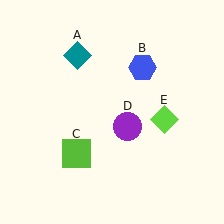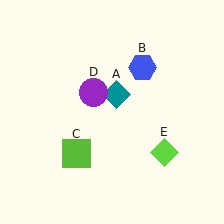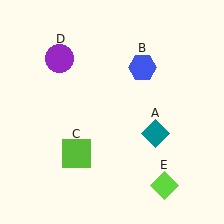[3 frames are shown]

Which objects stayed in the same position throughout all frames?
Blue hexagon (object B) and lime square (object C) remained stationary.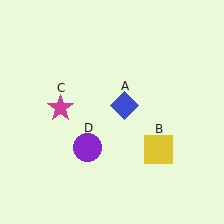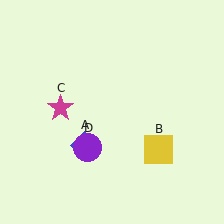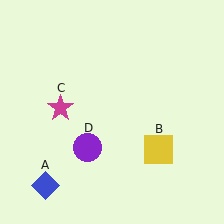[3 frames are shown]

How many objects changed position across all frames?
1 object changed position: blue diamond (object A).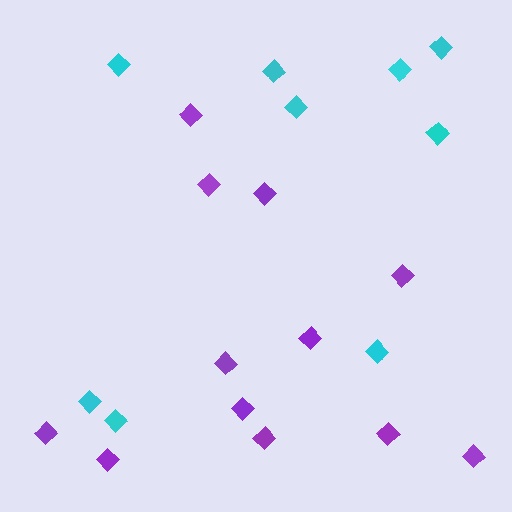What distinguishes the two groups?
There are 2 groups: one group of cyan diamonds (9) and one group of purple diamonds (12).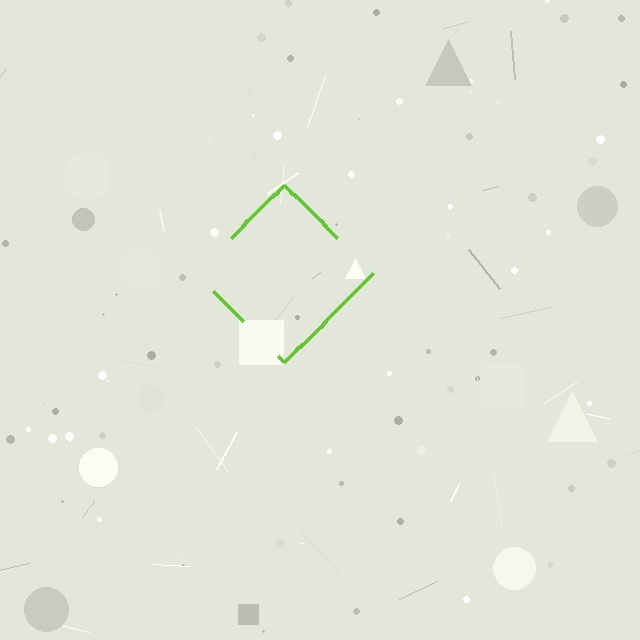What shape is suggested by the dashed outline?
The dashed outline suggests a diamond.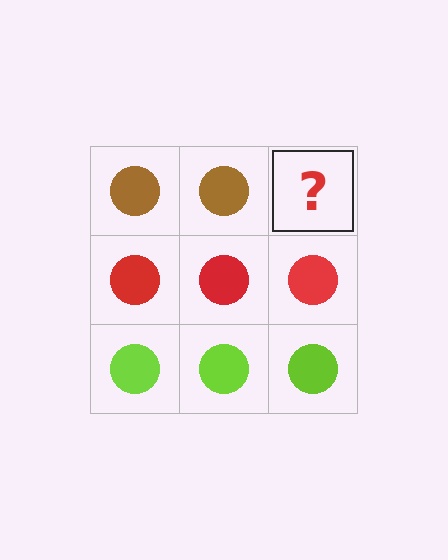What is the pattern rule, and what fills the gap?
The rule is that each row has a consistent color. The gap should be filled with a brown circle.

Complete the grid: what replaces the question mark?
The question mark should be replaced with a brown circle.